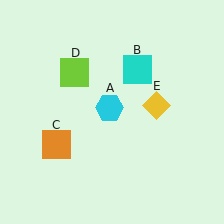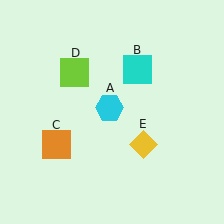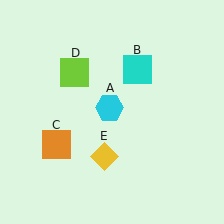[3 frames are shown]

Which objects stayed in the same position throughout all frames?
Cyan hexagon (object A) and cyan square (object B) and orange square (object C) and lime square (object D) remained stationary.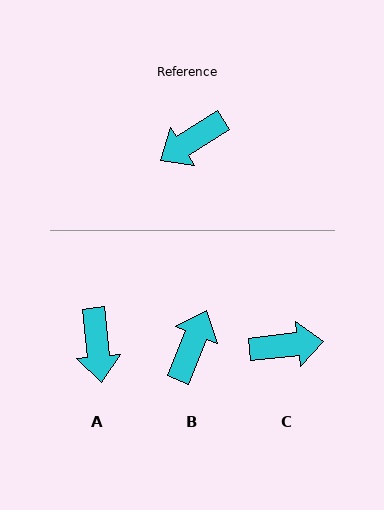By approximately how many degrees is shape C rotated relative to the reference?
Approximately 153 degrees counter-clockwise.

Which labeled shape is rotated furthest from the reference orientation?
C, about 153 degrees away.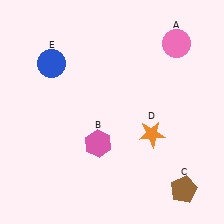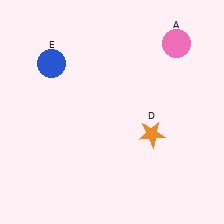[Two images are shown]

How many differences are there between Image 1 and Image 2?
There are 2 differences between the two images.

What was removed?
The pink hexagon (B), the brown pentagon (C) were removed in Image 2.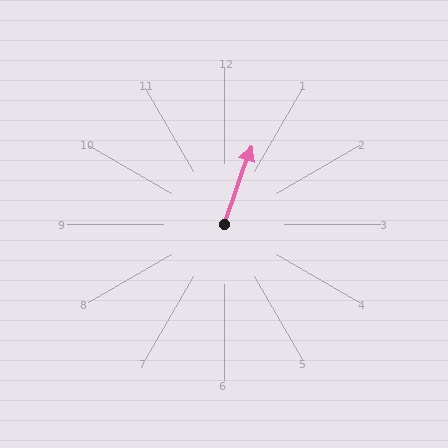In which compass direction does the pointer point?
North.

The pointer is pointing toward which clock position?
Roughly 1 o'clock.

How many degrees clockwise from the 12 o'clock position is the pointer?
Approximately 19 degrees.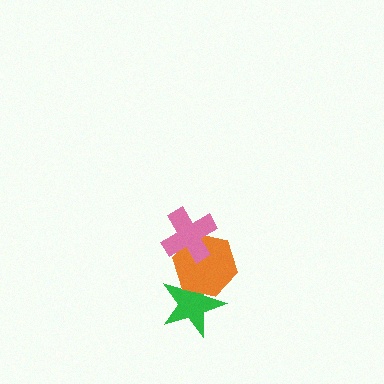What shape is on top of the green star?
The orange hexagon is on top of the green star.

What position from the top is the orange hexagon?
The orange hexagon is 2nd from the top.